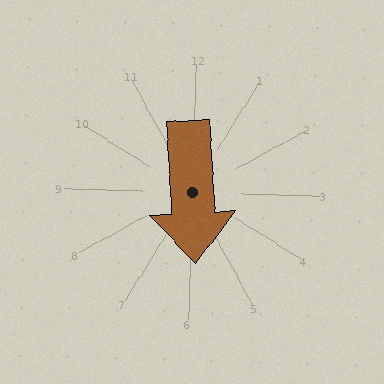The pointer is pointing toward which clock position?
Roughly 6 o'clock.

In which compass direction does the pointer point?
South.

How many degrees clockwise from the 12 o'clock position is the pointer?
Approximately 175 degrees.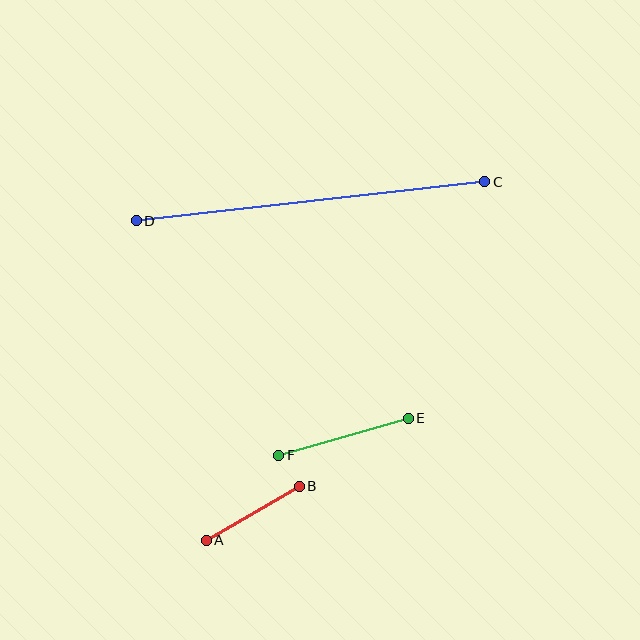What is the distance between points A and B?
The distance is approximately 108 pixels.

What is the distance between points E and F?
The distance is approximately 135 pixels.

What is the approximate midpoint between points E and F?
The midpoint is at approximately (344, 437) pixels.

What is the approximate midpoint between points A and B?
The midpoint is at approximately (253, 513) pixels.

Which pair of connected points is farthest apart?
Points C and D are farthest apart.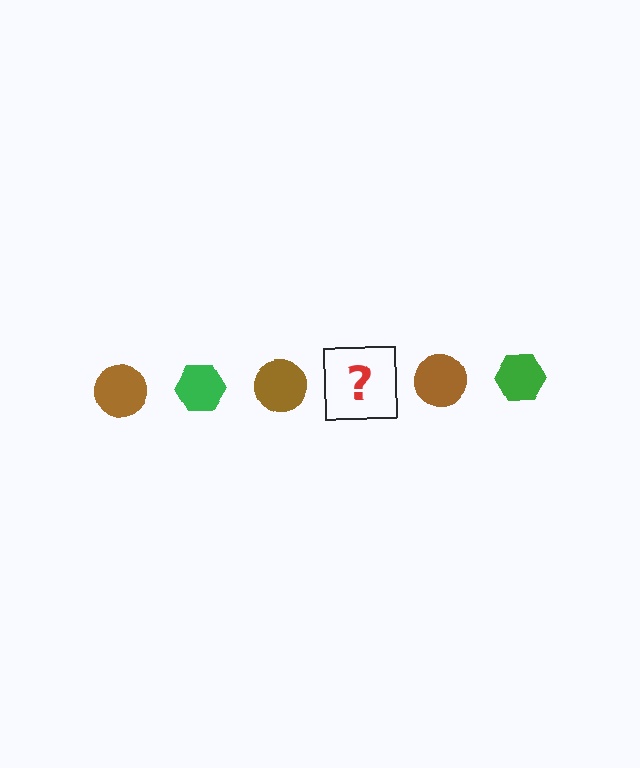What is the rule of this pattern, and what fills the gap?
The rule is that the pattern alternates between brown circle and green hexagon. The gap should be filled with a green hexagon.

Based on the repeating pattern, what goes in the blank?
The blank should be a green hexagon.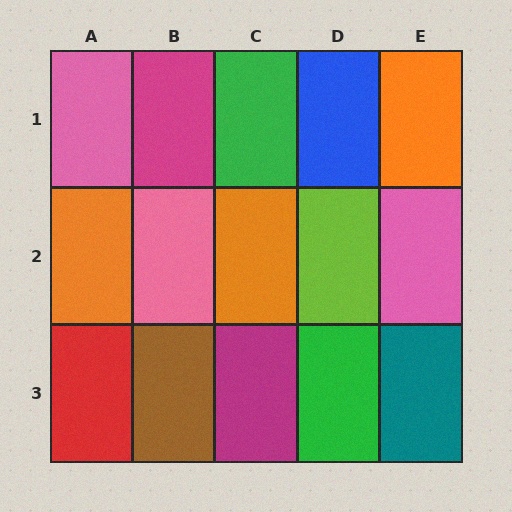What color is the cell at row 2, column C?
Orange.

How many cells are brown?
1 cell is brown.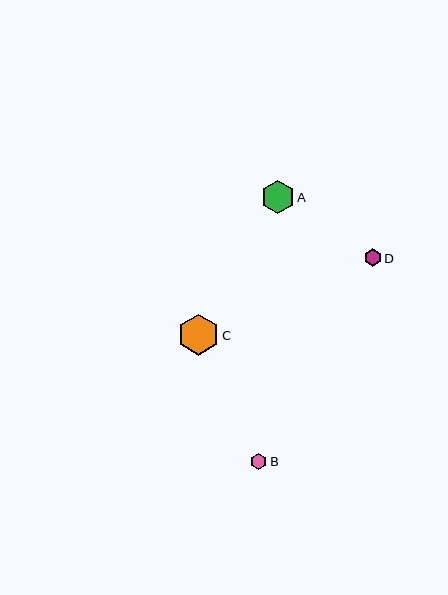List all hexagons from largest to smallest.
From largest to smallest: C, A, D, B.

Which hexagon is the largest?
Hexagon C is the largest with a size of approximately 41 pixels.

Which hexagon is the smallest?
Hexagon B is the smallest with a size of approximately 17 pixels.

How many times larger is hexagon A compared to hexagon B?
Hexagon A is approximately 2.0 times the size of hexagon B.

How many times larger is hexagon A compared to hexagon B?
Hexagon A is approximately 2.0 times the size of hexagon B.